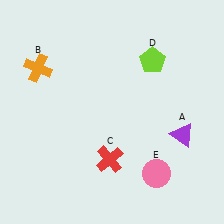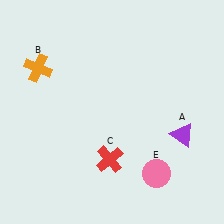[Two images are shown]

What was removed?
The lime pentagon (D) was removed in Image 2.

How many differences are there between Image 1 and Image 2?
There is 1 difference between the two images.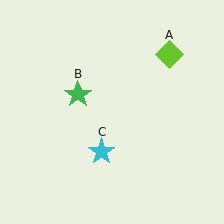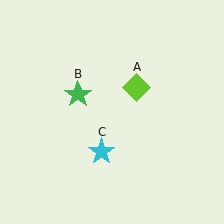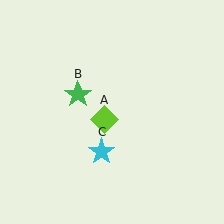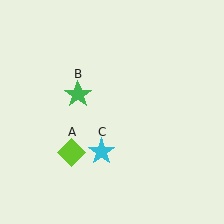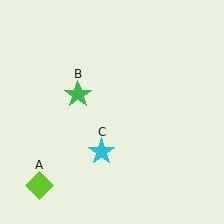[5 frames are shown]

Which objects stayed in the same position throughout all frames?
Green star (object B) and cyan star (object C) remained stationary.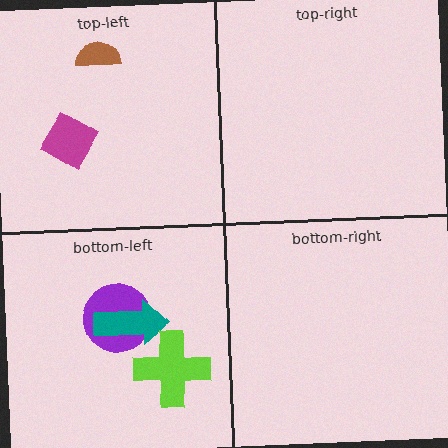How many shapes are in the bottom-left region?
3.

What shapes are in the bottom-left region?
The purple circle, the teal arrow, the lime cross.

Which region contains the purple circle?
The bottom-left region.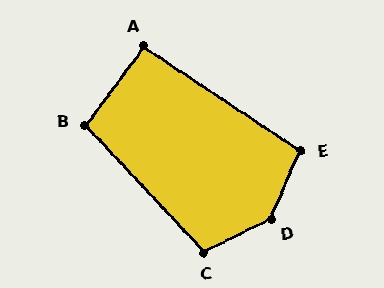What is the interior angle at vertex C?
Approximately 107 degrees (obtuse).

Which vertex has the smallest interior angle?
A, at approximately 93 degrees.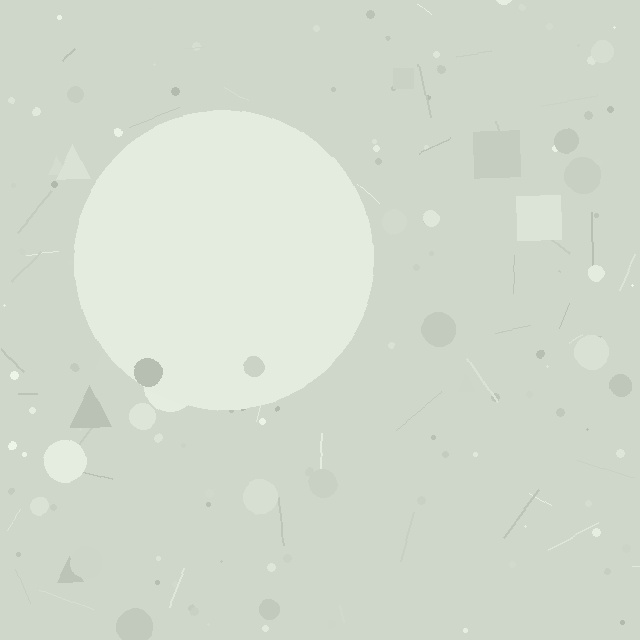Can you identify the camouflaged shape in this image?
The camouflaged shape is a circle.